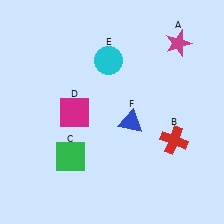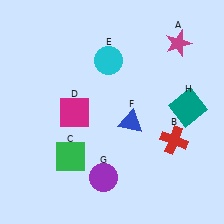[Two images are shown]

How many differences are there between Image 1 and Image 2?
There are 2 differences between the two images.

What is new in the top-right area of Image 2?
A teal square (H) was added in the top-right area of Image 2.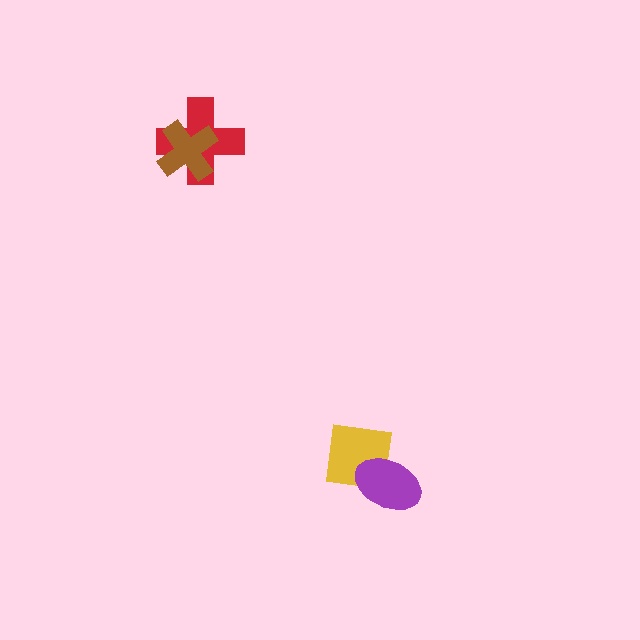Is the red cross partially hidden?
Yes, it is partially covered by another shape.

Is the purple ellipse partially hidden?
No, no other shape covers it.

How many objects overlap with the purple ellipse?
1 object overlaps with the purple ellipse.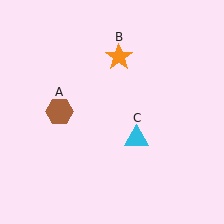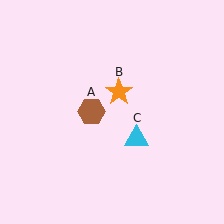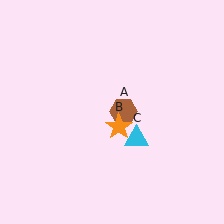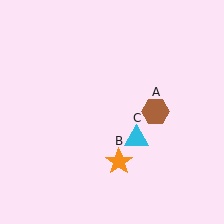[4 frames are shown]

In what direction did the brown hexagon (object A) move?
The brown hexagon (object A) moved right.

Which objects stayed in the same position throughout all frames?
Cyan triangle (object C) remained stationary.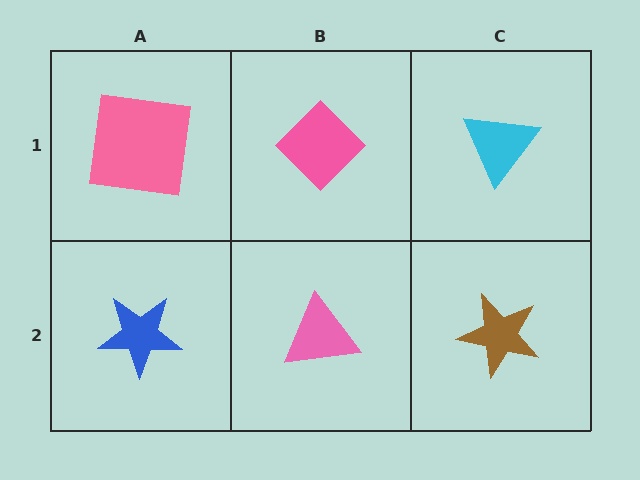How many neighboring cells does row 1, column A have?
2.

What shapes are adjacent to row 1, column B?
A pink triangle (row 2, column B), a pink square (row 1, column A), a cyan triangle (row 1, column C).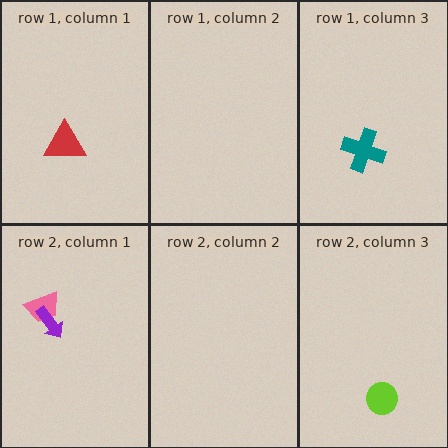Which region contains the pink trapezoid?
The row 2, column 1 region.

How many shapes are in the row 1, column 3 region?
1.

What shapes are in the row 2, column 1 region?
The pink trapezoid, the purple arrow.